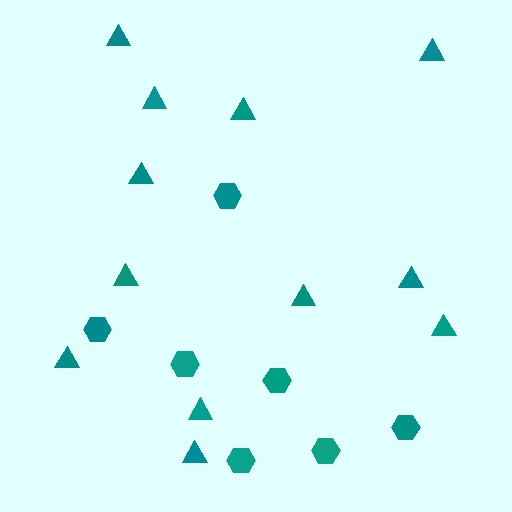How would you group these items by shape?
There are 2 groups: one group of triangles (12) and one group of hexagons (7).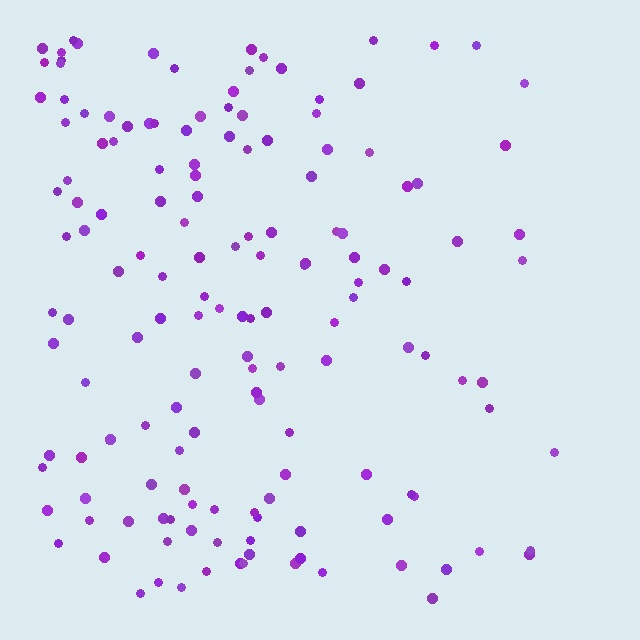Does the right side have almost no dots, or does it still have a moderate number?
Still a moderate number, just noticeably fewer than the left.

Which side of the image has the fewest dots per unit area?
The right.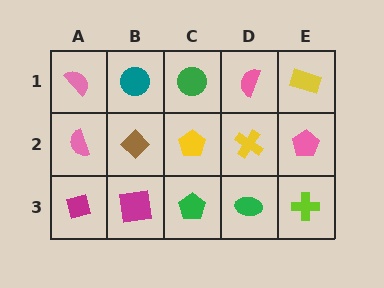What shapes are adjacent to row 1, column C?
A yellow pentagon (row 2, column C), a teal circle (row 1, column B), a pink semicircle (row 1, column D).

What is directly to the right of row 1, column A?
A teal circle.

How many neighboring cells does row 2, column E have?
3.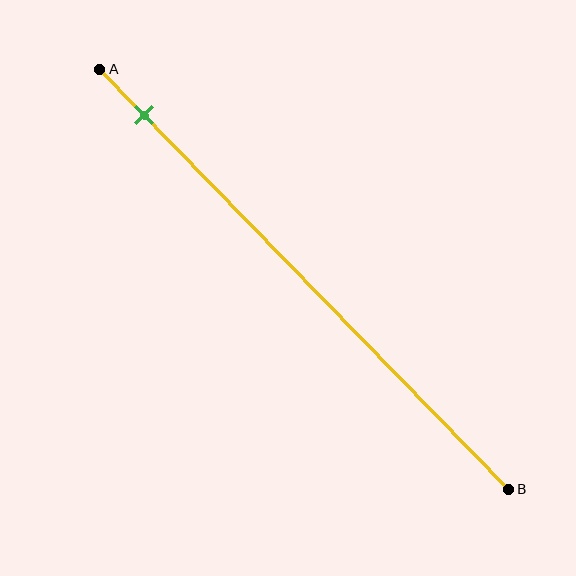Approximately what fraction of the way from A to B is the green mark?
The green mark is approximately 10% of the way from A to B.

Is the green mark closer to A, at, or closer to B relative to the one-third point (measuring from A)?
The green mark is closer to point A than the one-third point of segment AB.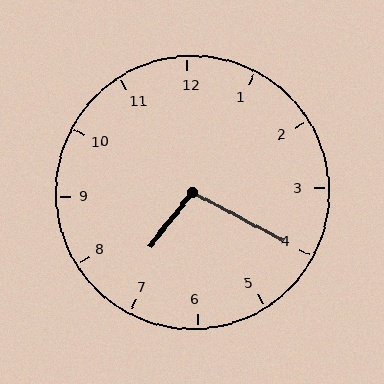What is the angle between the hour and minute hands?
Approximately 100 degrees.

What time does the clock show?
7:20.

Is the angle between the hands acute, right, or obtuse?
It is obtuse.